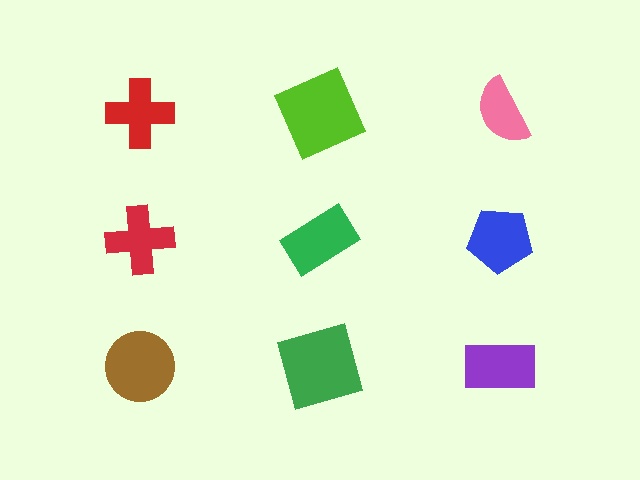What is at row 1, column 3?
A pink semicircle.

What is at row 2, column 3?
A blue pentagon.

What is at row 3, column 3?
A purple rectangle.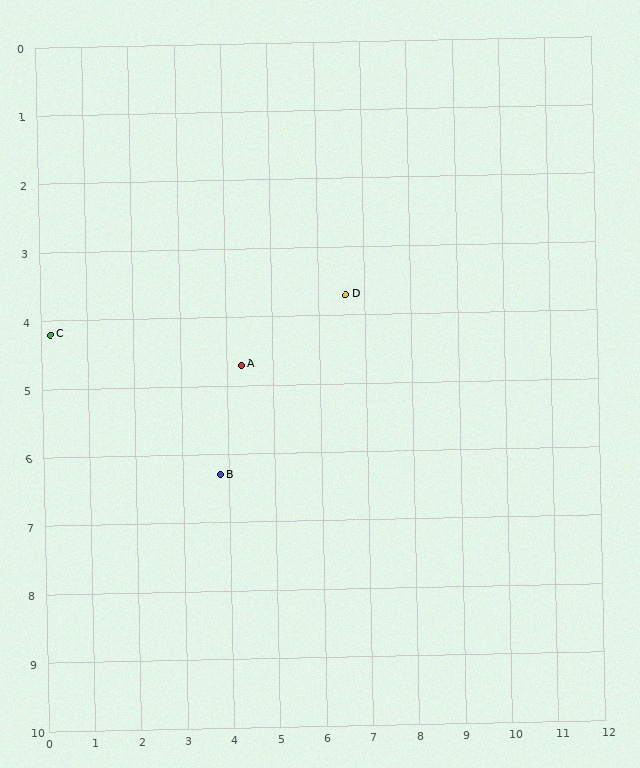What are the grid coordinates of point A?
Point A is at approximately (4.3, 4.7).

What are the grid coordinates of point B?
Point B is at approximately (3.8, 6.3).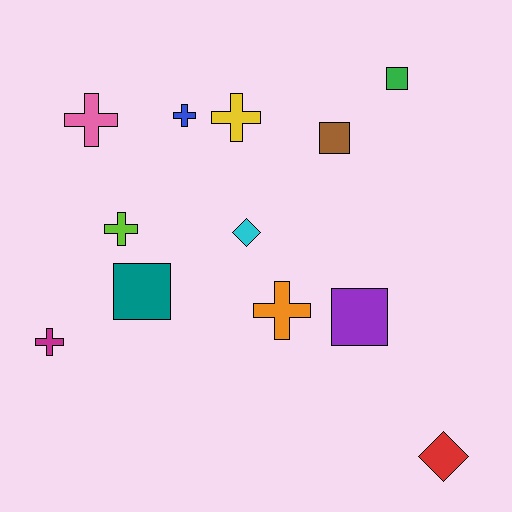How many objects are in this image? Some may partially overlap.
There are 12 objects.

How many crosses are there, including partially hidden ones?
There are 6 crosses.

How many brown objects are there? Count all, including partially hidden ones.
There is 1 brown object.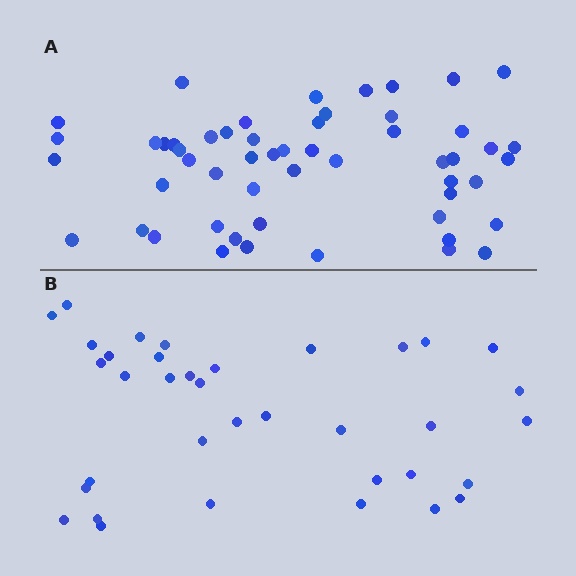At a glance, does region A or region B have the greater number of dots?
Region A (the top region) has more dots.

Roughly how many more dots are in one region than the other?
Region A has approximately 20 more dots than region B.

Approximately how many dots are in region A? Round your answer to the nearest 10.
About 50 dots. (The exact count is 54, which rounds to 50.)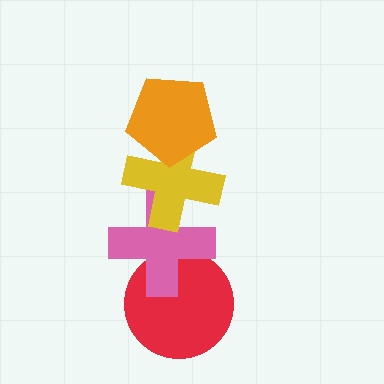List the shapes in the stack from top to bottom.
From top to bottom: the orange pentagon, the yellow cross, the pink cross, the red circle.